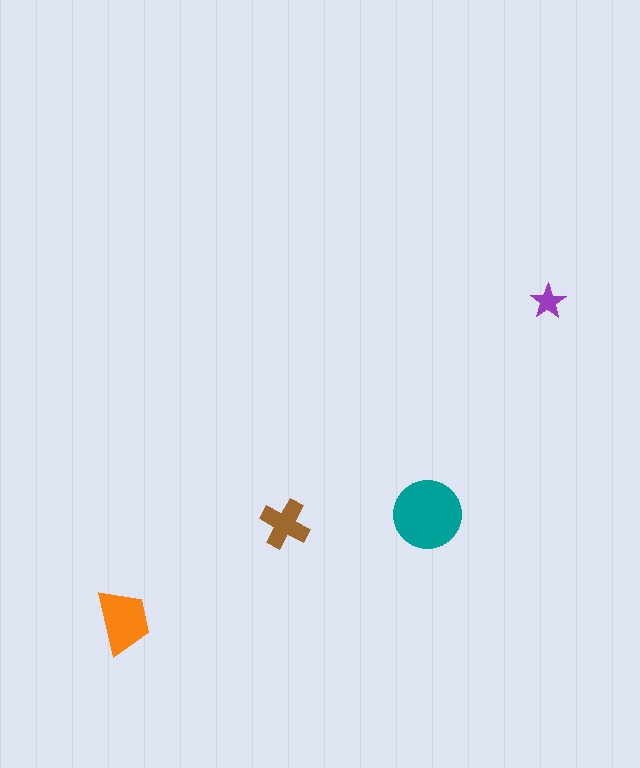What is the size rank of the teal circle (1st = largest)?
1st.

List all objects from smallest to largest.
The purple star, the brown cross, the orange trapezoid, the teal circle.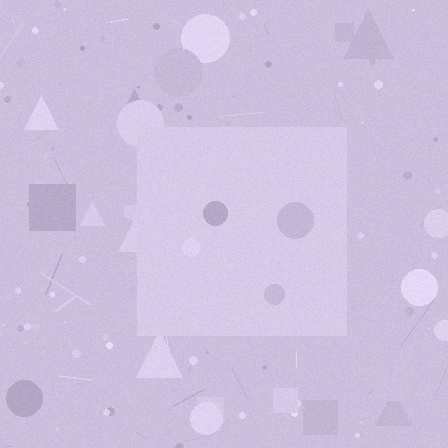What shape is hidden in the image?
A square is hidden in the image.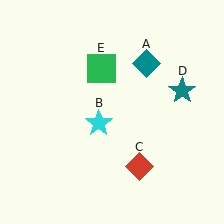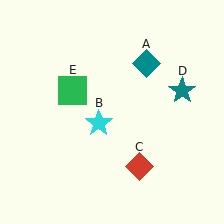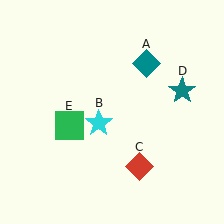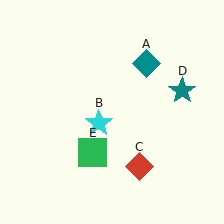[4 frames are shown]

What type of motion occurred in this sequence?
The green square (object E) rotated counterclockwise around the center of the scene.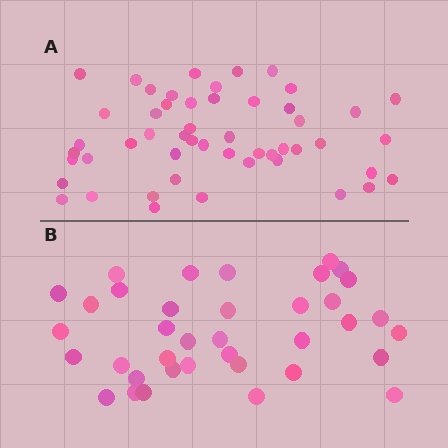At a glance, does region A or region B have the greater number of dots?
Region A (the top region) has more dots.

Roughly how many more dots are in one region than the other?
Region A has approximately 15 more dots than region B.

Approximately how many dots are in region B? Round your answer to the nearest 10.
About 40 dots. (The exact count is 37, which rounds to 40.)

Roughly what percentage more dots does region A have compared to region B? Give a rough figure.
About 40% more.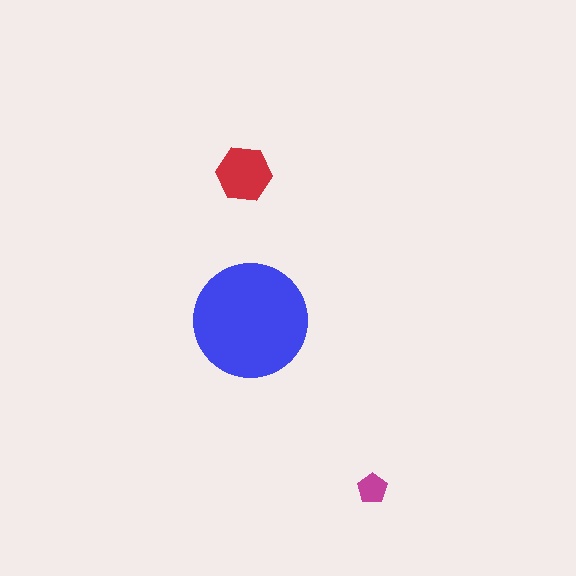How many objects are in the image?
There are 3 objects in the image.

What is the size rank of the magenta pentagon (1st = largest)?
3rd.